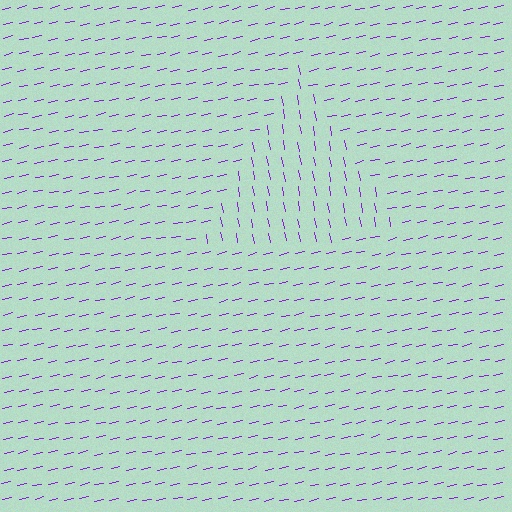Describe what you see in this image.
The image is filled with small purple line segments. A triangle region in the image has lines oriented differently from the surrounding lines, creating a visible texture boundary.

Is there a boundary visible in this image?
Yes, there is a texture boundary formed by a change in line orientation.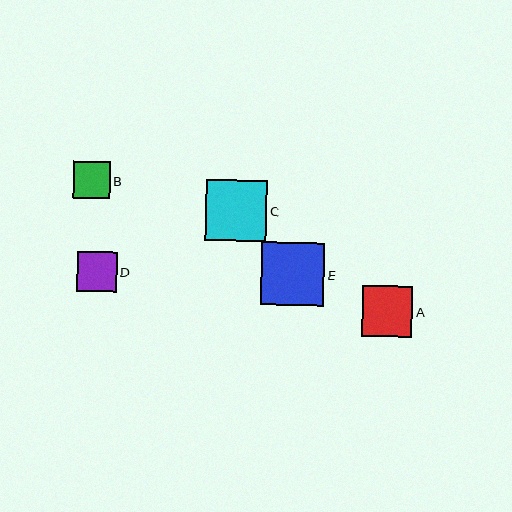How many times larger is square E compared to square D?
Square E is approximately 1.6 times the size of square D.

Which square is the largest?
Square E is the largest with a size of approximately 64 pixels.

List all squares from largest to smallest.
From largest to smallest: E, C, A, D, B.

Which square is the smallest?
Square B is the smallest with a size of approximately 37 pixels.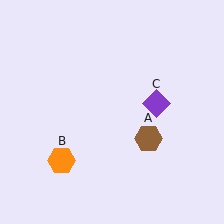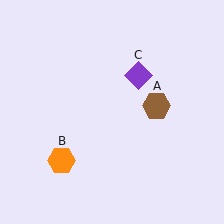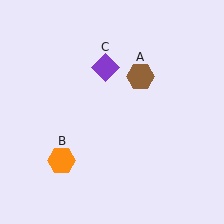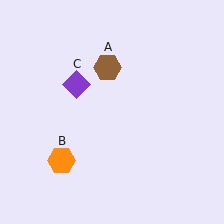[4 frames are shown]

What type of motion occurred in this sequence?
The brown hexagon (object A), purple diamond (object C) rotated counterclockwise around the center of the scene.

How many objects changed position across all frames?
2 objects changed position: brown hexagon (object A), purple diamond (object C).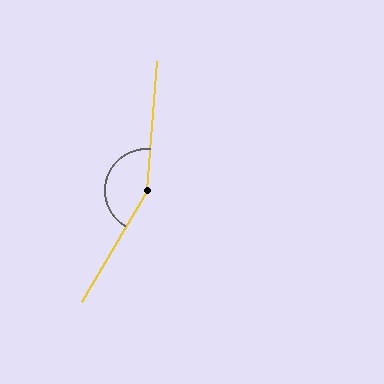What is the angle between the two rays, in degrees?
Approximately 154 degrees.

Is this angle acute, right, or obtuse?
It is obtuse.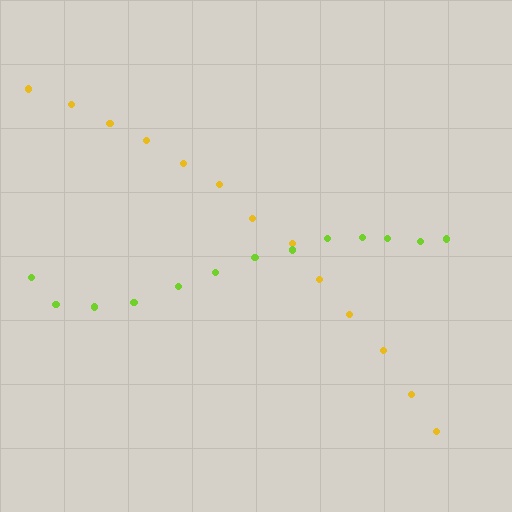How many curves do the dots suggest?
There are 2 distinct paths.